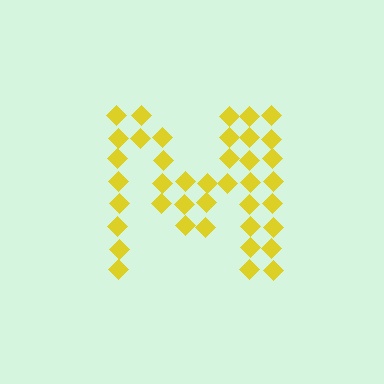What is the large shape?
The large shape is the letter M.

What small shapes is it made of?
It is made of small diamonds.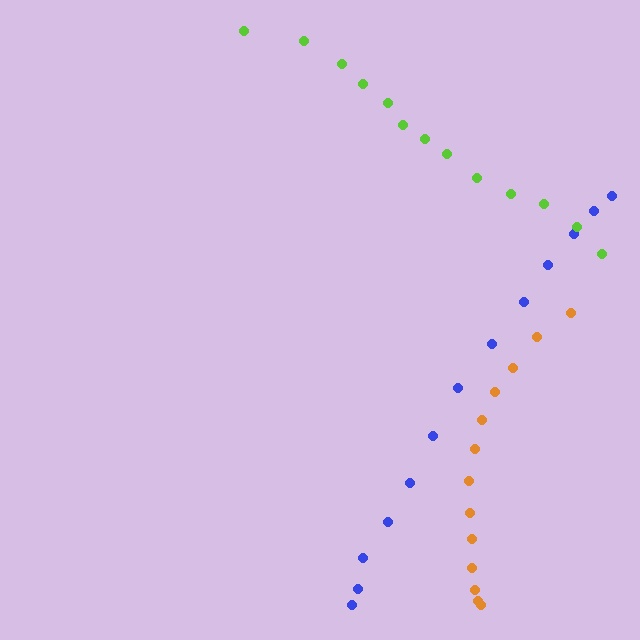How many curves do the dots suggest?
There are 3 distinct paths.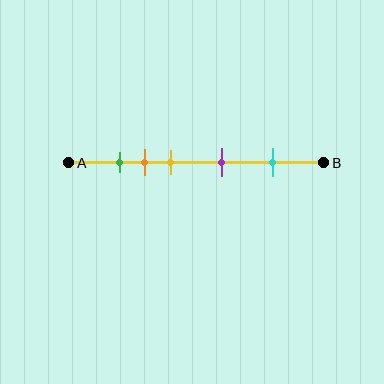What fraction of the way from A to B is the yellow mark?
The yellow mark is approximately 40% (0.4) of the way from A to B.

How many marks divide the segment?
There are 5 marks dividing the segment.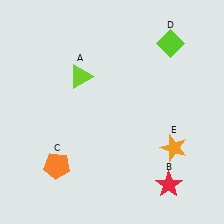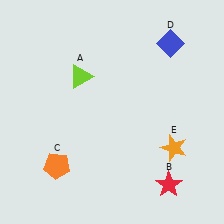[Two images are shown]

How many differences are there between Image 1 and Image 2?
There is 1 difference between the two images.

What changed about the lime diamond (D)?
In Image 1, D is lime. In Image 2, it changed to blue.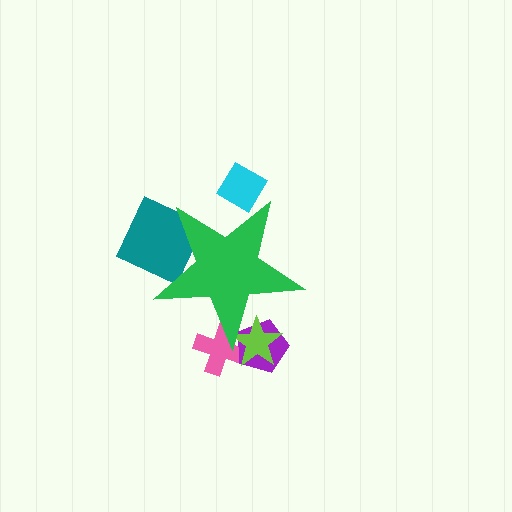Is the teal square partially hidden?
Yes, the teal square is partially hidden behind the green star.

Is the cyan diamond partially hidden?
Yes, the cyan diamond is partially hidden behind the green star.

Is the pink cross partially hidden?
Yes, the pink cross is partially hidden behind the green star.